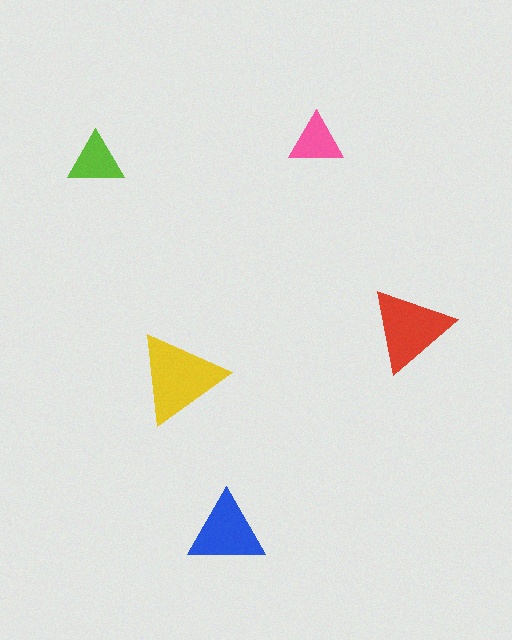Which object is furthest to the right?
The red triangle is rightmost.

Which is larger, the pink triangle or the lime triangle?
The lime one.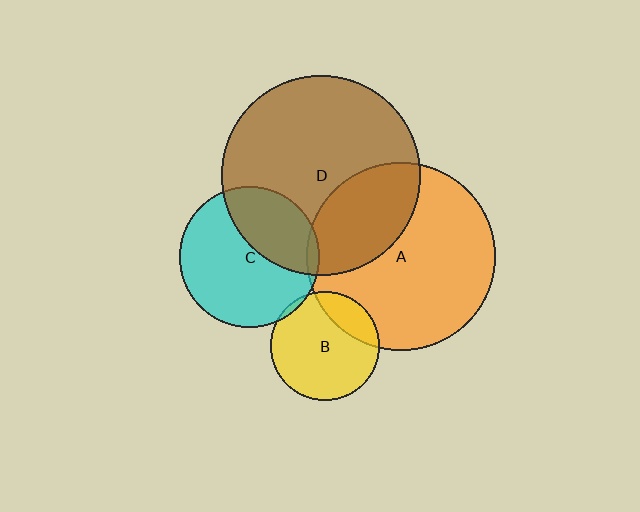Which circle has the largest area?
Circle D (brown).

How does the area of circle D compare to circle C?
Approximately 2.0 times.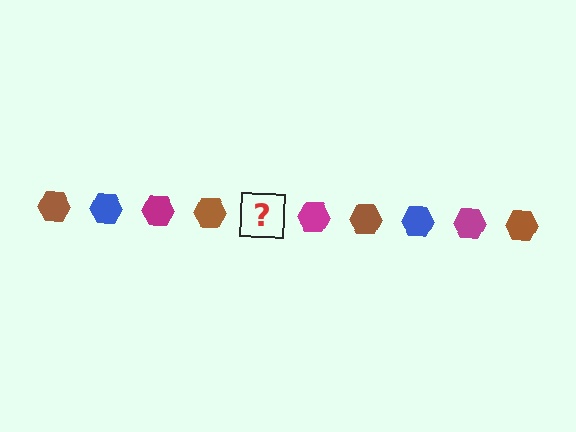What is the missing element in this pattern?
The missing element is a blue hexagon.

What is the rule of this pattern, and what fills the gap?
The rule is that the pattern cycles through brown, blue, magenta hexagons. The gap should be filled with a blue hexagon.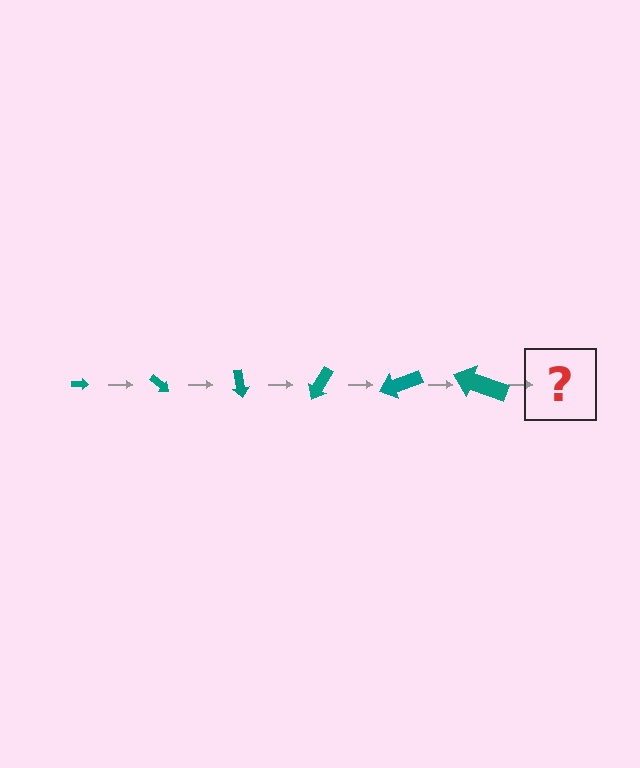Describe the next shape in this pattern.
It should be an arrow, larger than the previous one and rotated 240 degrees from the start.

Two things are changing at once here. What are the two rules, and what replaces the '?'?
The two rules are that the arrow grows larger each step and it rotates 40 degrees each step. The '?' should be an arrow, larger than the previous one and rotated 240 degrees from the start.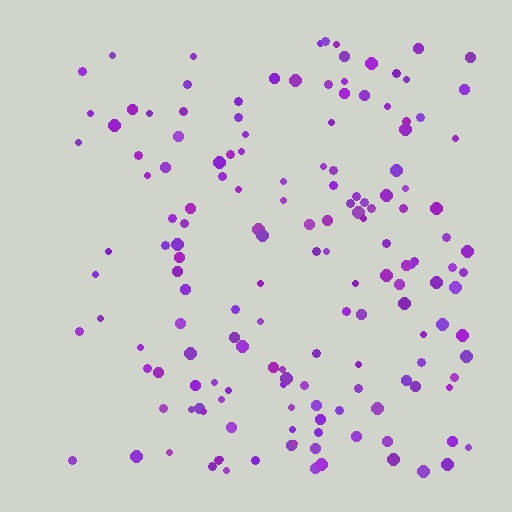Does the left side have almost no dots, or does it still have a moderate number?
Still a moderate number, just noticeably fewer than the right.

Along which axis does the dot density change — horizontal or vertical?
Horizontal.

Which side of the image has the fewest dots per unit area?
The left.